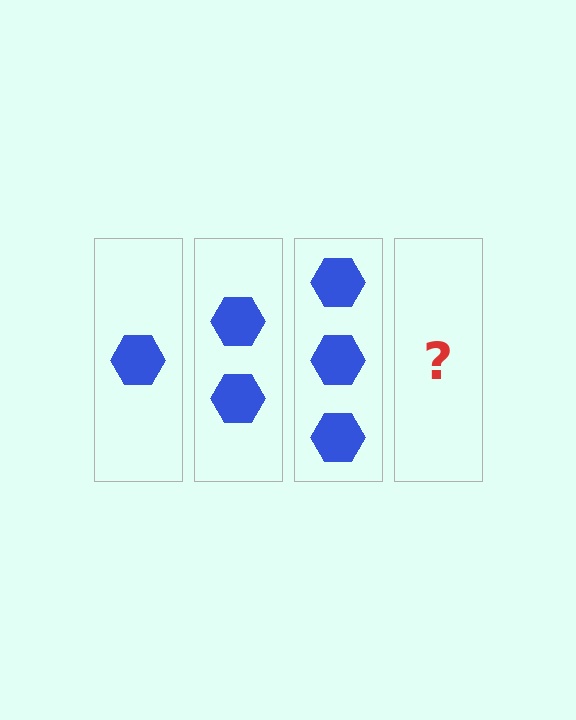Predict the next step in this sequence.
The next step is 4 hexagons.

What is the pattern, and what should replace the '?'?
The pattern is that each step adds one more hexagon. The '?' should be 4 hexagons.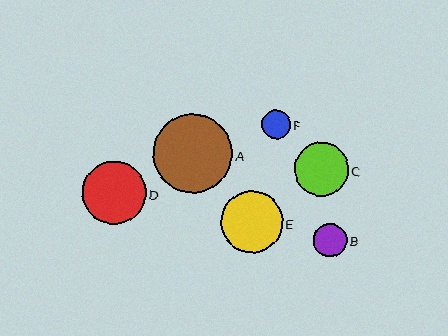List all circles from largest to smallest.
From largest to smallest: A, D, E, C, B, F.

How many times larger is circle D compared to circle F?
Circle D is approximately 2.2 times the size of circle F.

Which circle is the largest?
Circle A is the largest with a size of approximately 79 pixels.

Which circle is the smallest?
Circle F is the smallest with a size of approximately 29 pixels.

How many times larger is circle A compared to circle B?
Circle A is approximately 2.4 times the size of circle B.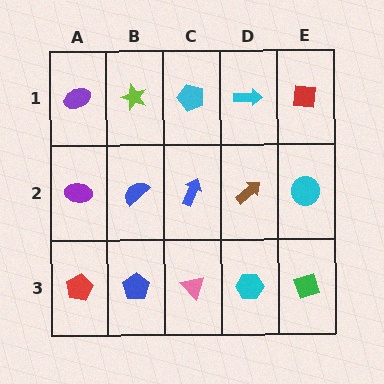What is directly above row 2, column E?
A red square.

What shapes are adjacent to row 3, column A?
A purple ellipse (row 2, column A), a blue pentagon (row 3, column B).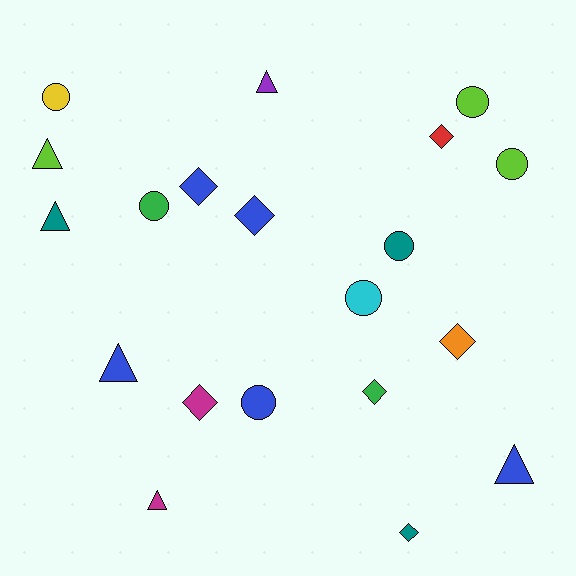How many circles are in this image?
There are 7 circles.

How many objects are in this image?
There are 20 objects.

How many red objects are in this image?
There is 1 red object.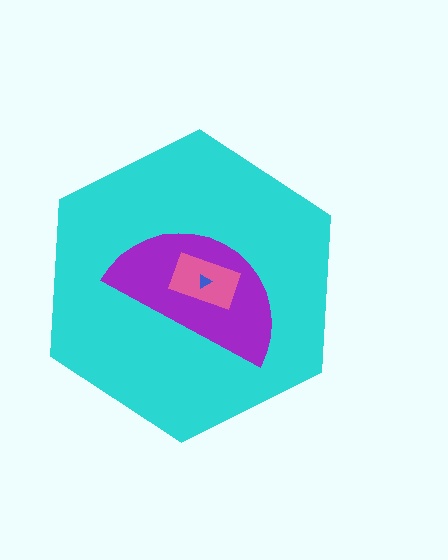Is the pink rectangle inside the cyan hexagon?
Yes.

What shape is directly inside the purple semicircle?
The pink rectangle.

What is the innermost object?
The blue triangle.